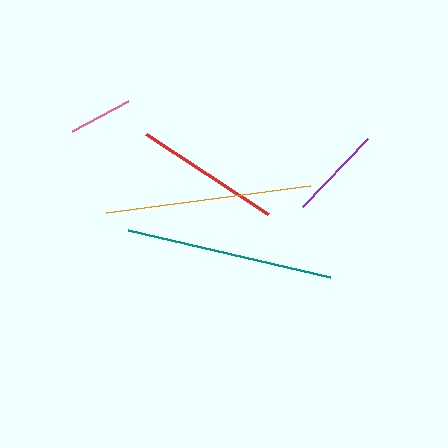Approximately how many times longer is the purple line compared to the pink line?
The purple line is approximately 1.5 times the length of the pink line.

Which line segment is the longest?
The teal line is the longest at approximately 208 pixels.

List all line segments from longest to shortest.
From longest to shortest: teal, orange, red, purple, pink.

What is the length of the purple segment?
The purple segment is approximately 94 pixels long.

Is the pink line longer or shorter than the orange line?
The orange line is longer than the pink line.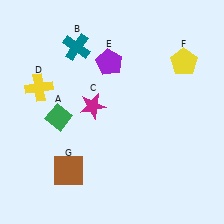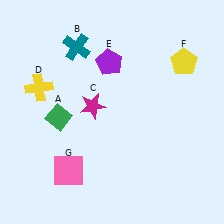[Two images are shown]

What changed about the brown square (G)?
In Image 1, G is brown. In Image 2, it changed to pink.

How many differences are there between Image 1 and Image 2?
There is 1 difference between the two images.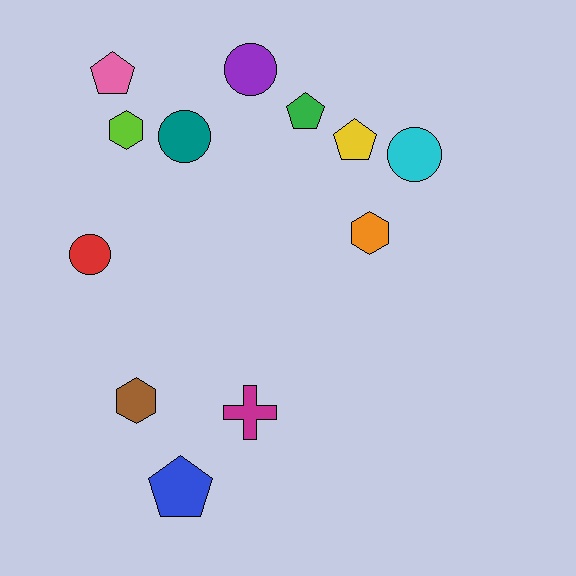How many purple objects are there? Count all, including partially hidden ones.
There is 1 purple object.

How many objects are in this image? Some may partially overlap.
There are 12 objects.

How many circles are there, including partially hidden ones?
There are 4 circles.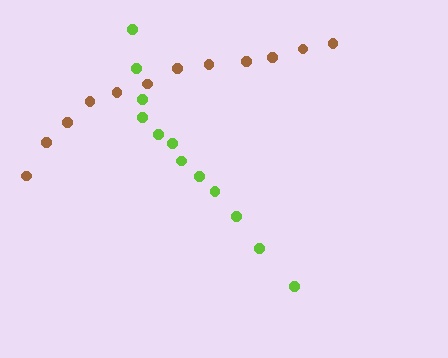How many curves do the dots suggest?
There are 2 distinct paths.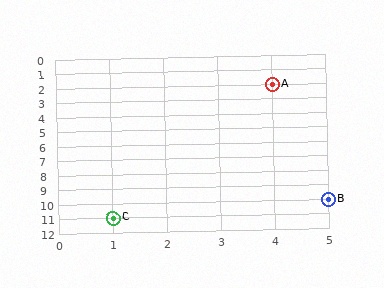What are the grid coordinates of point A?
Point A is at grid coordinates (4, 2).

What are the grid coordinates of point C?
Point C is at grid coordinates (1, 11).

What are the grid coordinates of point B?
Point B is at grid coordinates (5, 10).